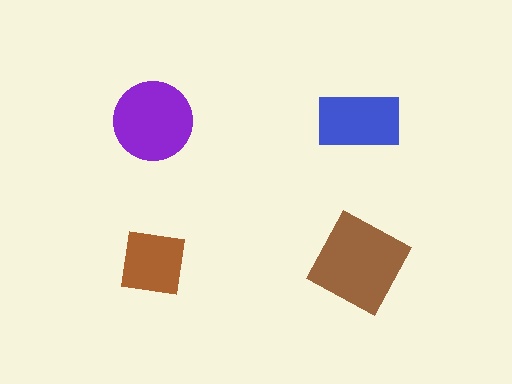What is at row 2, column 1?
A brown square.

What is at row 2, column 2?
A brown square.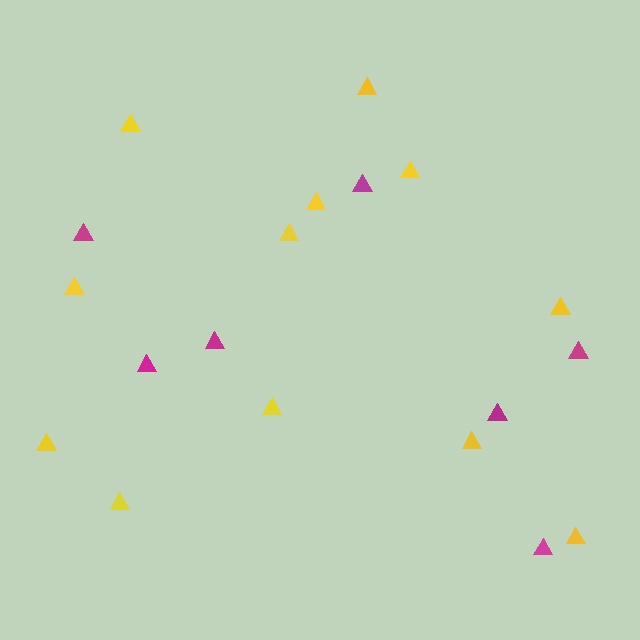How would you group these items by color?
There are 2 groups: one group of magenta triangles (7) and one group of yellow triangles (12).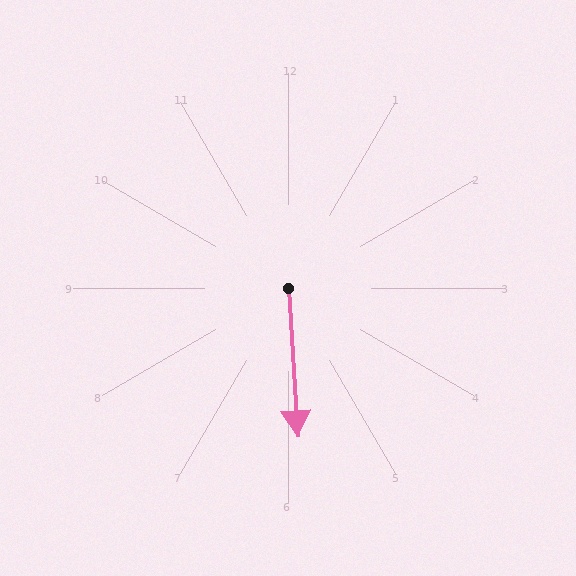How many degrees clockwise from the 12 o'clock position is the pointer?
Approximately 176 degrees.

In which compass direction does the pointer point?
South.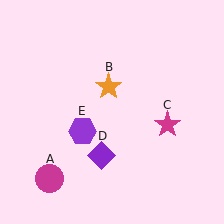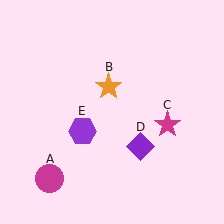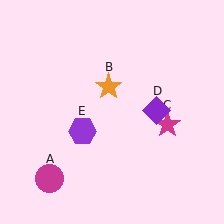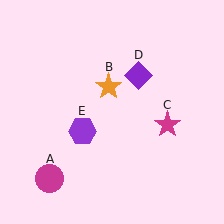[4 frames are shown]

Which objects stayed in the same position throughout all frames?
Magenta circle (object A) and orange star (object B) and magenta star (object C) and purple hexagon (object E) remained stationary.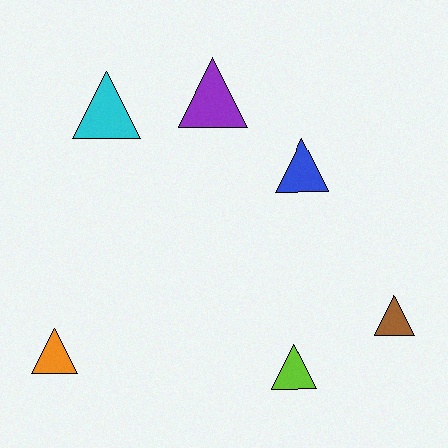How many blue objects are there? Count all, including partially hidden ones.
There is 1 blue object.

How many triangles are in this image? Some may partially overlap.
There are 6 triangles.